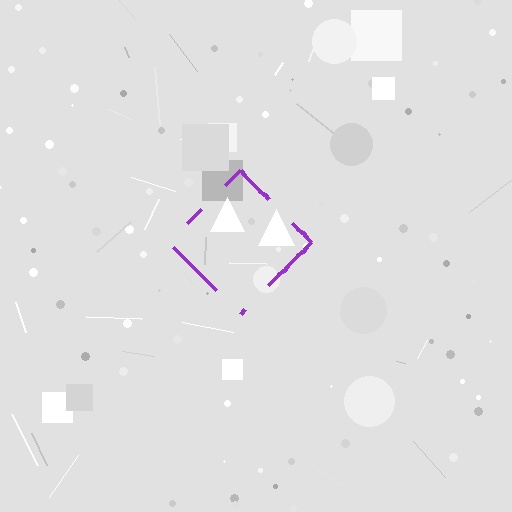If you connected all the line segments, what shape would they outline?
They would outline a diamond.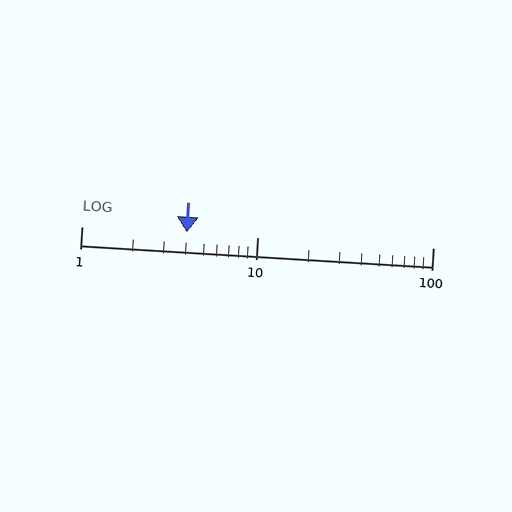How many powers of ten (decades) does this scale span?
The scale spans 2 decades, from 1 to 100.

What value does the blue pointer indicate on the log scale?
The pointer indicates approximately 4.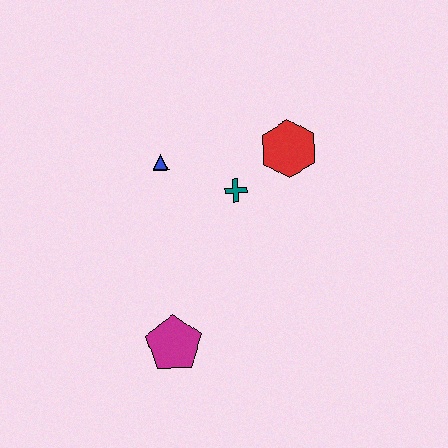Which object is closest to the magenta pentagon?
The teal cross is closest to the magenta pentagon.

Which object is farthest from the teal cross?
The magenta pentagon is farthest from the teal cross.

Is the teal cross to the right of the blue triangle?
Yes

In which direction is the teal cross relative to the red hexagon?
The teal cross is to the left of the red hexagon.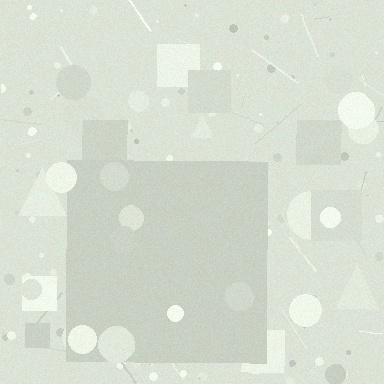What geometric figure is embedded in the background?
A square is embedded in the background.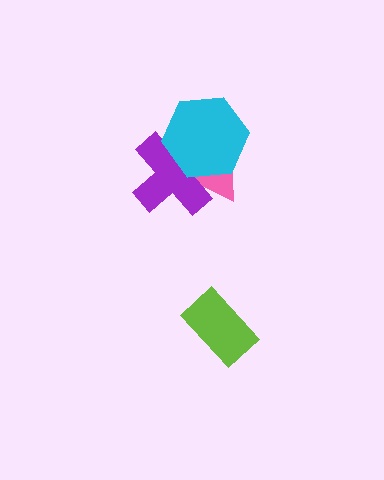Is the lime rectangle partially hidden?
No, no other shape covers it.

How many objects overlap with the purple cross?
2 objects overlap with the purple cross.